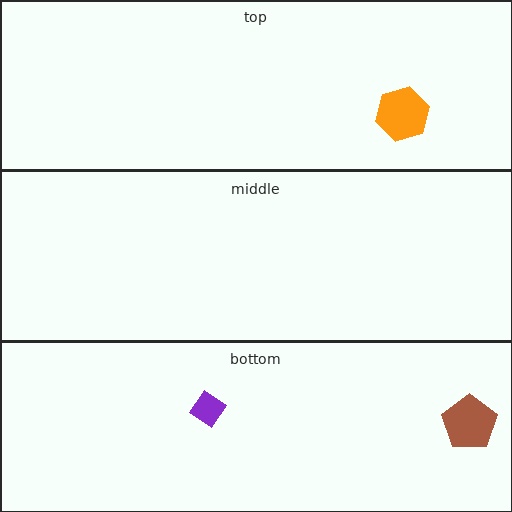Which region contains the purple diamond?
The bottom region.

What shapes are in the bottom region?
The purple diamond, the brown pentagon.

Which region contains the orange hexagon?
The top region.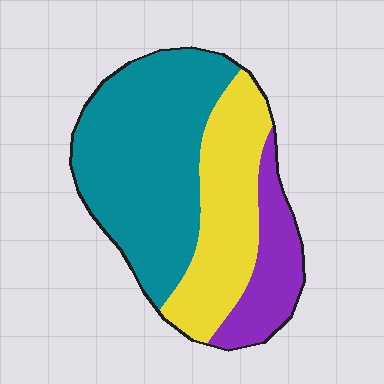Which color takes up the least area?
Purple, at roughly 15%.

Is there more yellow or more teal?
Teal.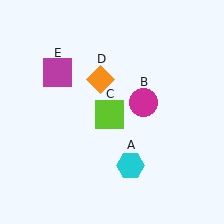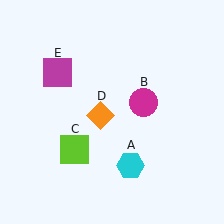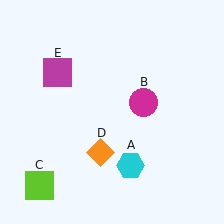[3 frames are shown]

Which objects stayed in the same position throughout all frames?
Cyan hexagon (object A) and magenta circle (object B) and magenta square (object E) remained stationary.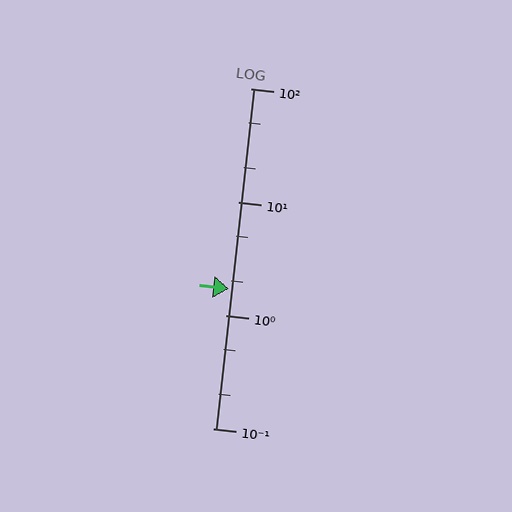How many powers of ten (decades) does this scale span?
The scale spans 3 decades, from 0.1 to 100.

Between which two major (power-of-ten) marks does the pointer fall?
The pointer is between 1 and 10.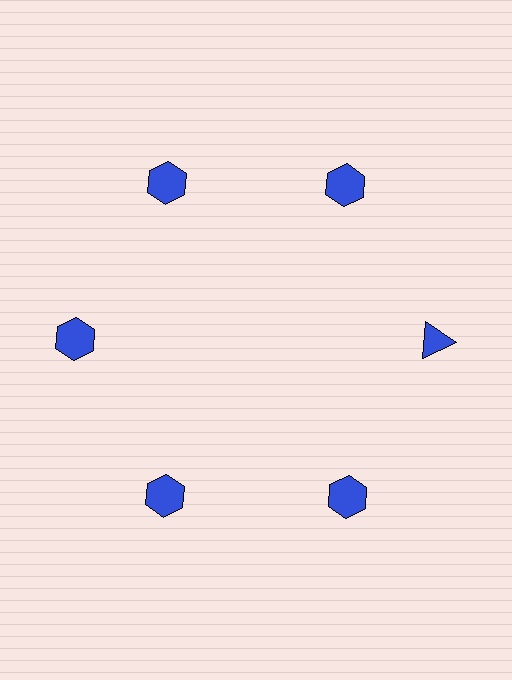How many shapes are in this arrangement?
There are 6 shapes arranged in a ring pattern.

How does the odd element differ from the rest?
It has a different shape: triangle instead of hexagon.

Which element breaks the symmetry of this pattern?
The blue triangle at roughly the 3 o'clock position breaks the symmetry. All other shapes are blue hexagons.